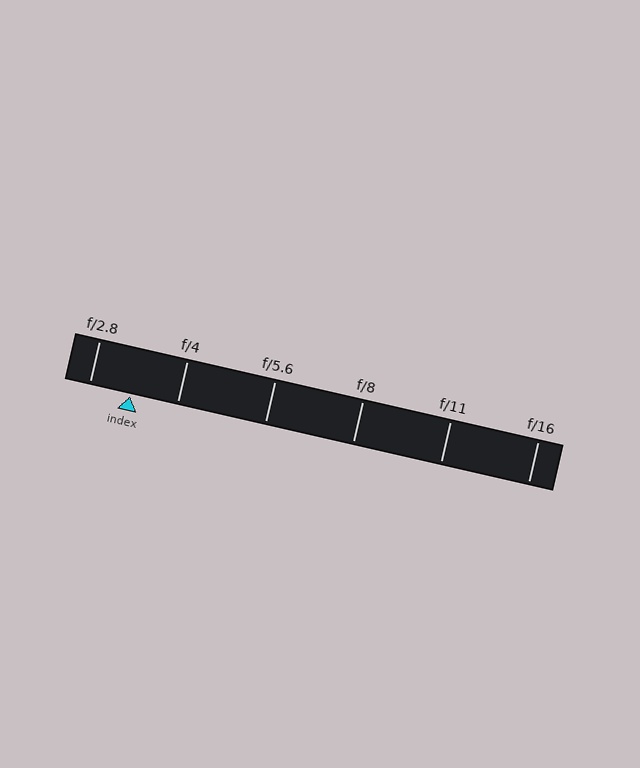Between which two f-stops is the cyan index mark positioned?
The index mark is between f/2.8 and f/4.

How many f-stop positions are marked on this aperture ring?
There are 6 f-stop positions marked.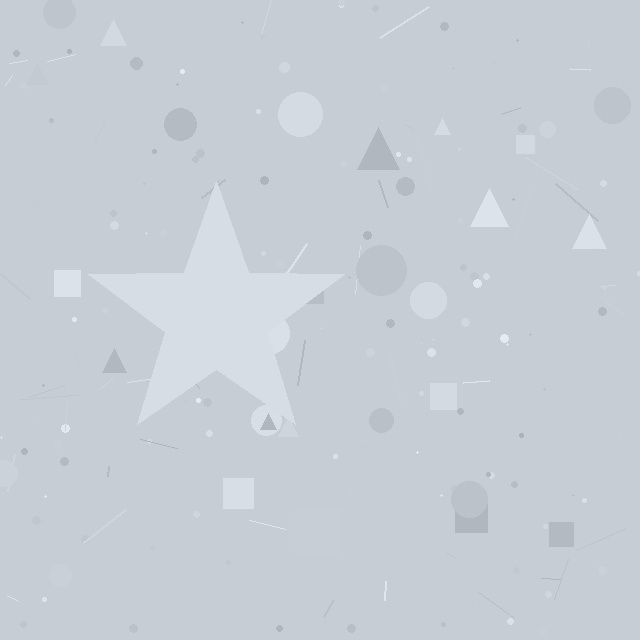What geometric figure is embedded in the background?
A star is embedded in the background.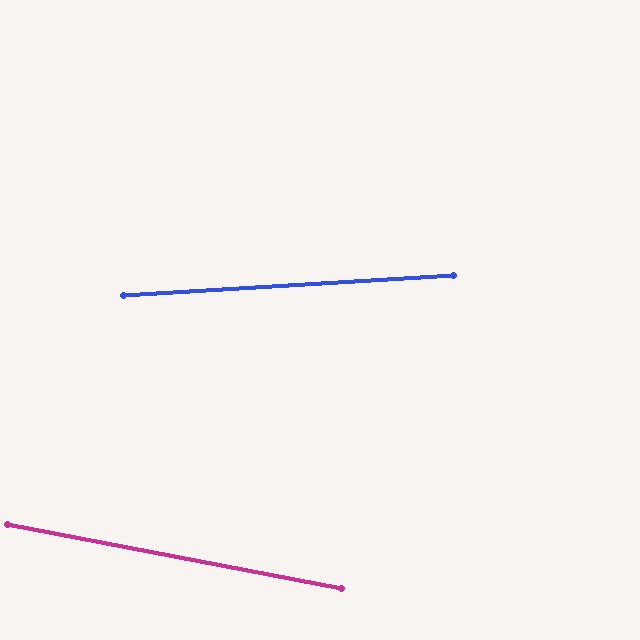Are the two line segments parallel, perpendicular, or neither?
Neither parallel nor perpendicular — they differ by about 14°.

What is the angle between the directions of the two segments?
Approximately 14 degrees.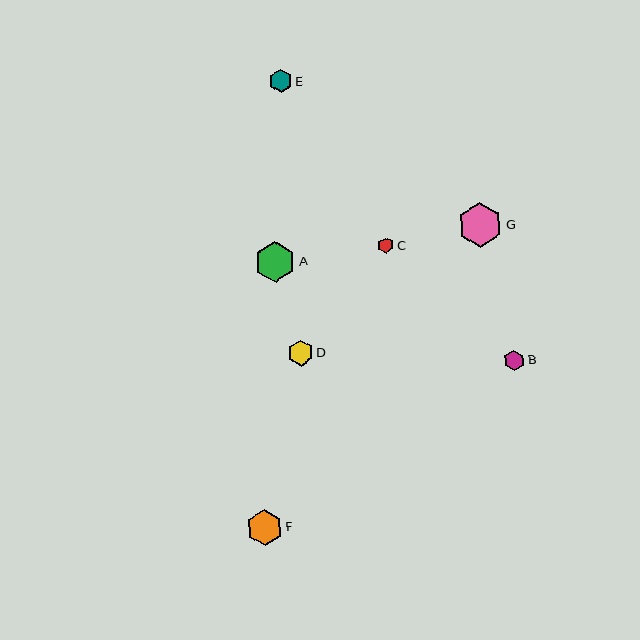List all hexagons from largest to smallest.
From largest to smallest: G, A, F, D, E, B, C.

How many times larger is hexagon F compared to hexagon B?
Hexagon F is approximately 1.8 times the size of hexagon B.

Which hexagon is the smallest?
Hexagon C is the smallest with a size of approximately 16 pixels.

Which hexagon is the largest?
Hexagon G is the largest with a size of approximately 45 pixels.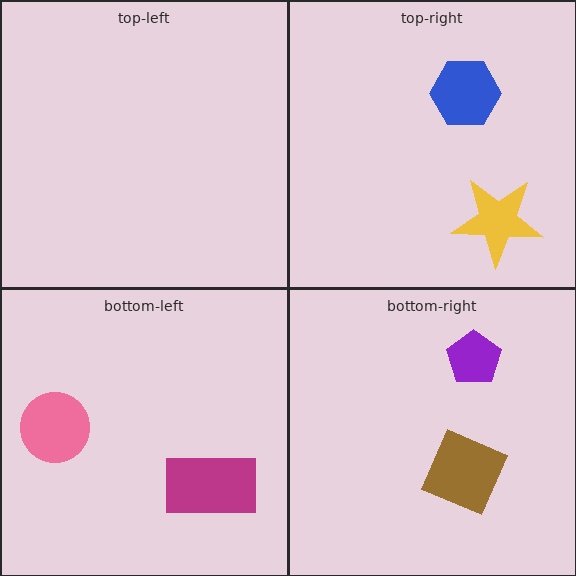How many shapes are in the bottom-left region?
2.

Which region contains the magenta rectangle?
The bottom-left region.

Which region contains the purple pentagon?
The bottom-right region.